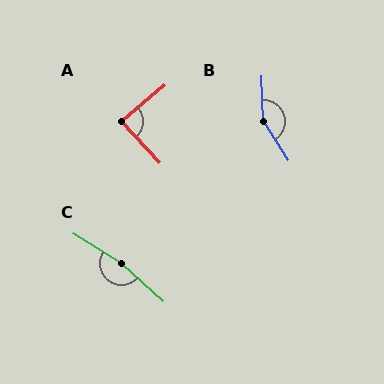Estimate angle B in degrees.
Approximately 149 degrees.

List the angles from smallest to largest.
A (87°), B (149°), C (170°).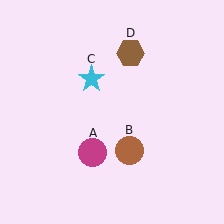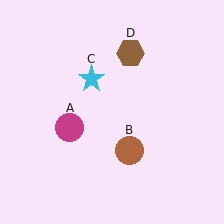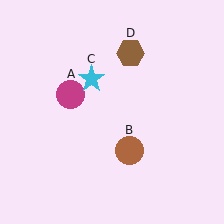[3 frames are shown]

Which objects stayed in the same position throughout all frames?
Brown circle (object B) and cyan star (object C) and brown hexagon (object D) remained stationary.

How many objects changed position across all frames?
1 object changed position: magenta circle (object A).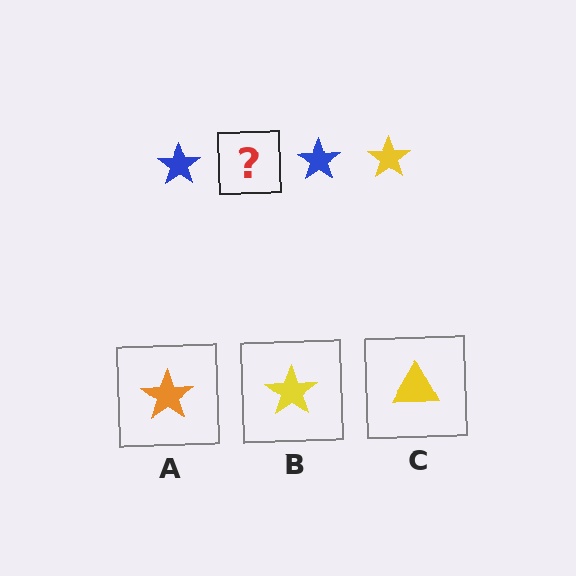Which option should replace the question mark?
Option B.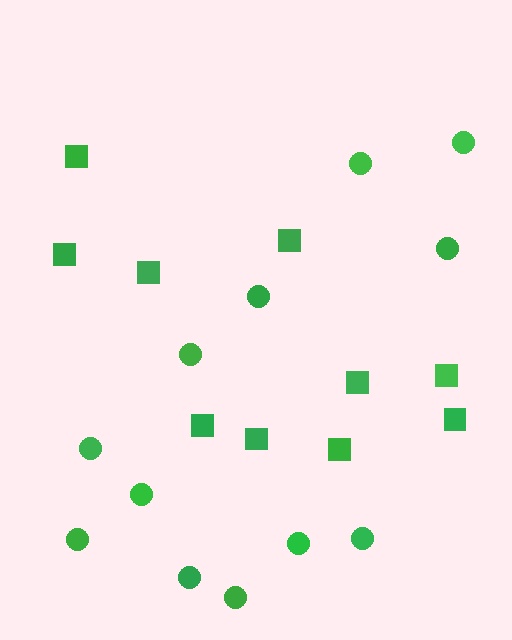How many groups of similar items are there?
There are 2 groups: one group of circles (12) and one group of squares (10).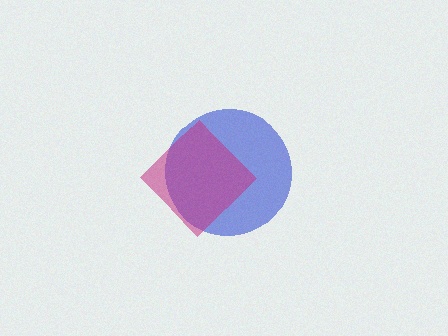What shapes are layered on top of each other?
The layered shapes are: a blue circle, a magenta diamond.